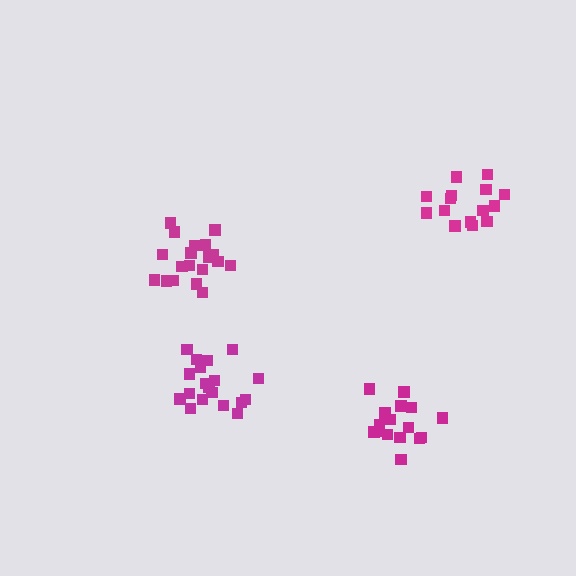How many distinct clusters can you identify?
There are 4 distinct clusters.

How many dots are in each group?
Group 1: 19 dots, Group 2: 16 dots, Group 3: 16 dots, Group 4: 20 dots (71 total).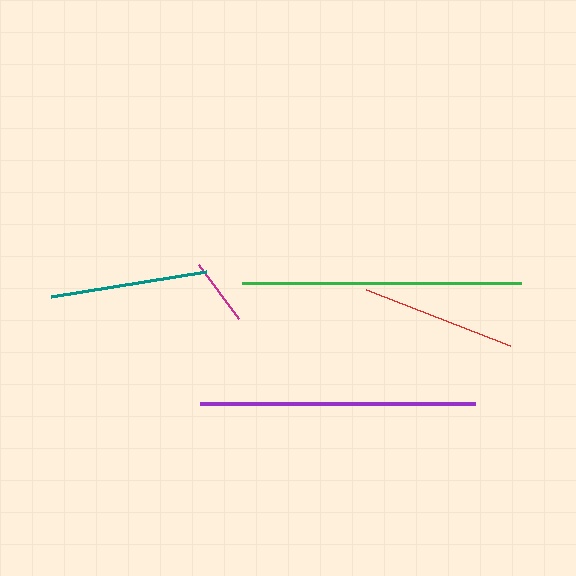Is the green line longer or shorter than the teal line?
The green line is longer than the teal line.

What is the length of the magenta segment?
The magenta segment is approximately 67 pixels long.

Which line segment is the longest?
The green line is the longest at approximately 280 pixels.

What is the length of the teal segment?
The teal segment is approximately 156 pixels long.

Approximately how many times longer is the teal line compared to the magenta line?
The teal line is approximately 2.3 times the length of the magenta line.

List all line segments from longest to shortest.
From longest to shortest: green, purple, teal, red, magenta.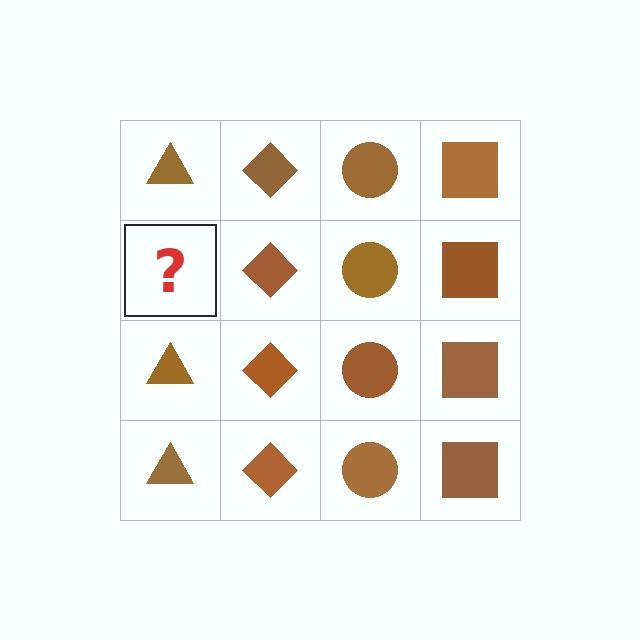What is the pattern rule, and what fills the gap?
The rule is that each column has a consistent shape. The gap should be filled with a brown triangle.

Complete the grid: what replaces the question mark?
The question mark should be replaced with a brown triangle.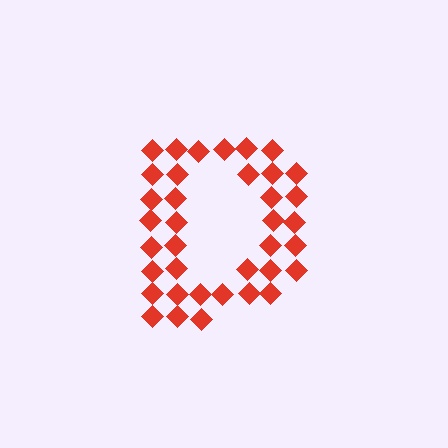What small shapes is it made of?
It is made of small diamonds.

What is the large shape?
The large shape is the letter D.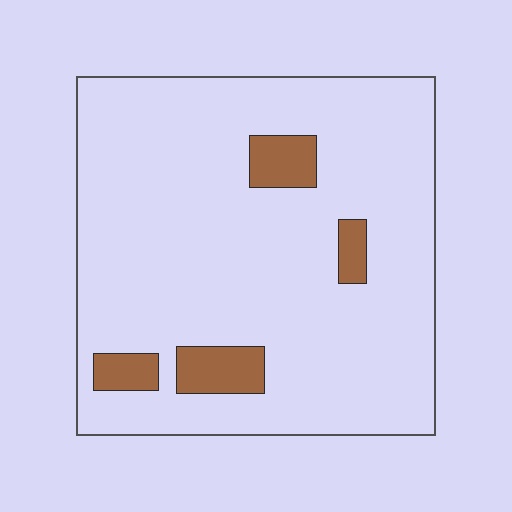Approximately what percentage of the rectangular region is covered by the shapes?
Approximately 10%.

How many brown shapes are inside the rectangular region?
4.